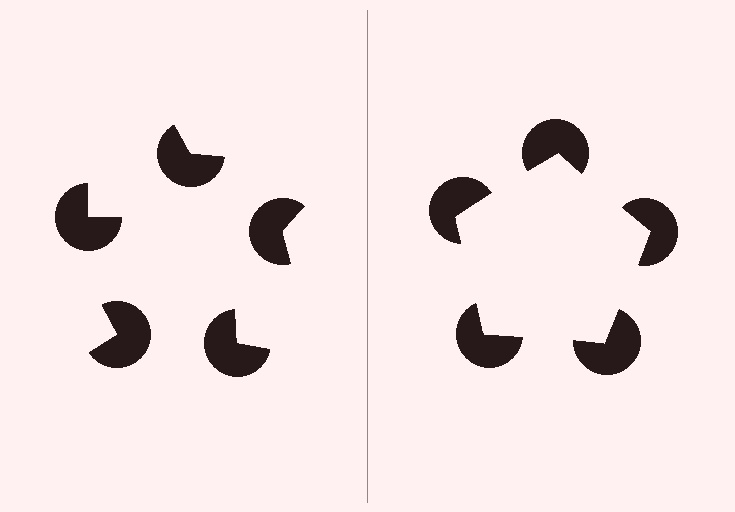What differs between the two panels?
The pac-man discs are positioned identically on both sides; only the wedge orientations differ. On the right they align to a pentagon; on the left they are misaligned.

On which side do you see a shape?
An illusory pentagon appears on the right side. On the left side the wedge cuts are rotated, so no coherent shape forms.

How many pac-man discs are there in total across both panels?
10 — 5 on each side.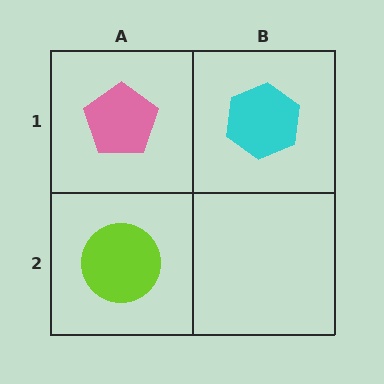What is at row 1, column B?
A cyan hexagon.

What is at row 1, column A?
A pink pentagon.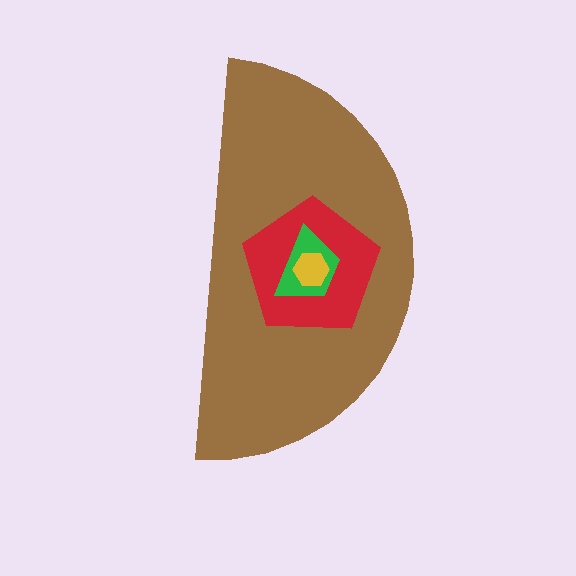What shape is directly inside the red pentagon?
The green trapezoid.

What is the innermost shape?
The yellow hexagon.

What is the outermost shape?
The brown semicircle.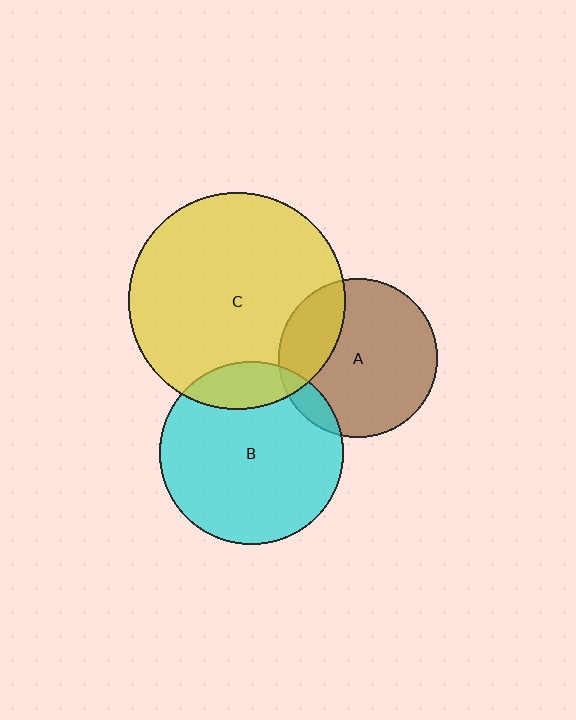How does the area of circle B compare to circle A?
Approximately 1.3 times.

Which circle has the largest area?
Circle C (yellow).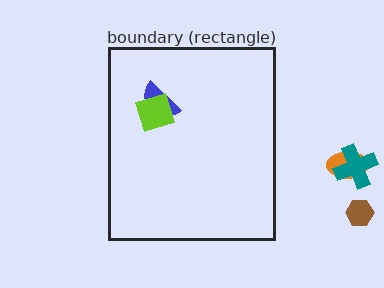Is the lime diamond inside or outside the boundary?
Inside.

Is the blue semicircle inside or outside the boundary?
Inside.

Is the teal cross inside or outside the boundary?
Outside.